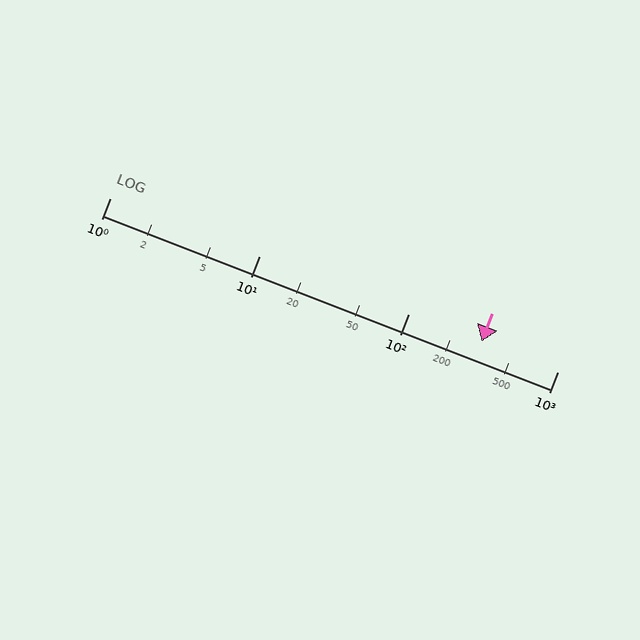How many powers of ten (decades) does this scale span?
The scale spans 3 decades, from 1 to 1000.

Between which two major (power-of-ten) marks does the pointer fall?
The pointer is between 100 and 1000.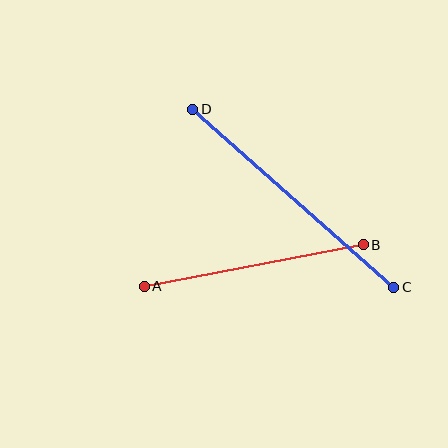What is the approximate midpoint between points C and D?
The midpoint is at approximately (293, 198) pixels.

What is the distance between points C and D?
The distance is approximately 269 pixels.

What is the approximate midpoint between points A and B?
The midpoint is at approximately (254, 265) pixels.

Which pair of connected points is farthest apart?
Points C and D are farthest apart.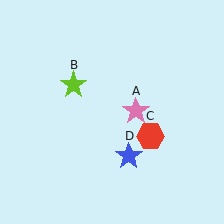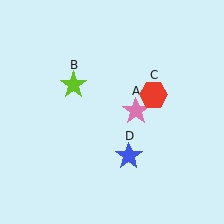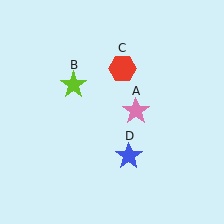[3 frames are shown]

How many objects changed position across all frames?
1 object changed position: red hexagon (object C).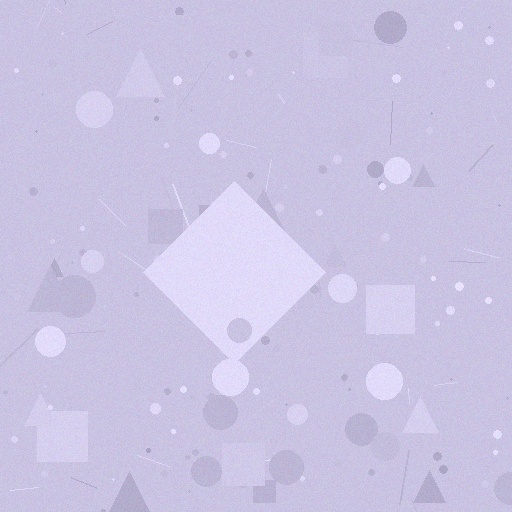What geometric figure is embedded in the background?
A diamond is embedded in the background.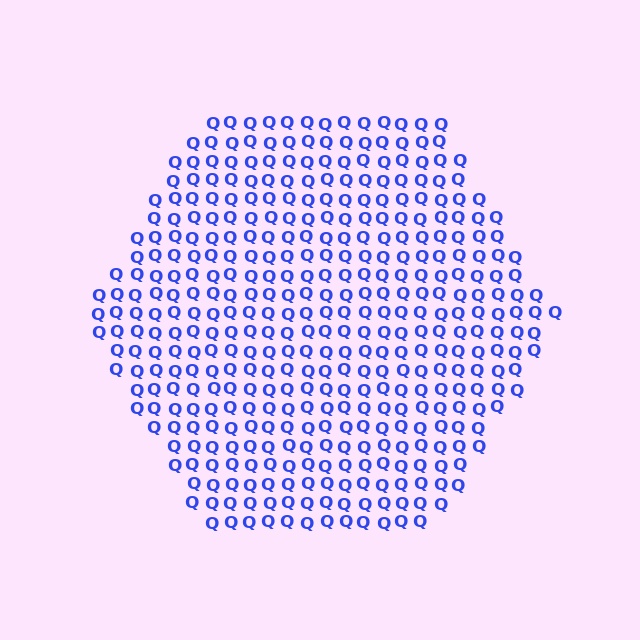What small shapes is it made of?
It is made of small letter Q's.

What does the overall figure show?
The overall figure shows a hexagon.